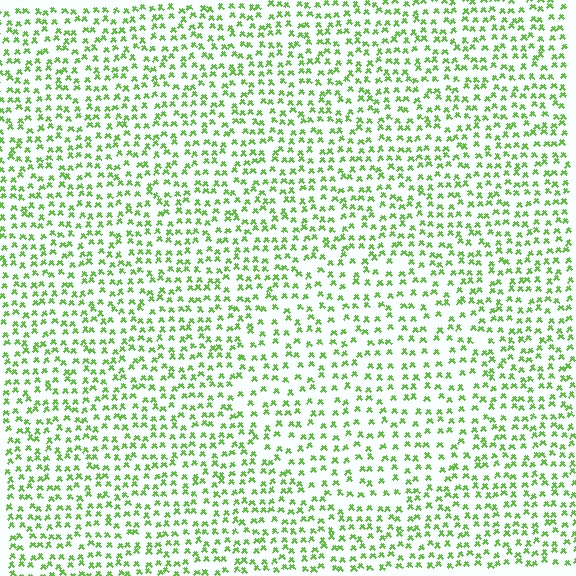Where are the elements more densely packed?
The elements are more densely packed outside the circle boundary.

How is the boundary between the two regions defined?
The boundary is defined by a change in element density (approximately 1.4x ratio). All elements are the same color, size, and shape.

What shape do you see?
I see a circle.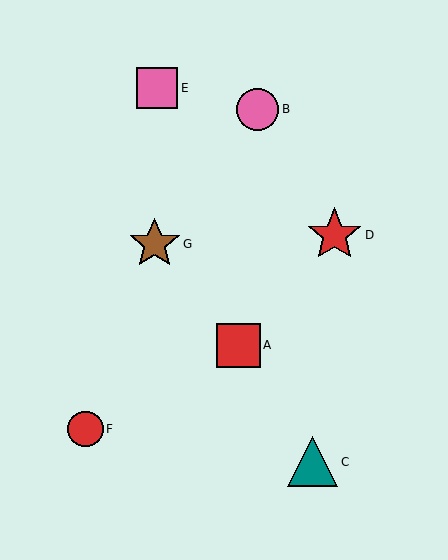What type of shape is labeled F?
Shape F is a red circle.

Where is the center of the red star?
The center of the red star is at (334, 235).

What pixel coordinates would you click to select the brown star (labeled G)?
Click at (155, 244) to select the brown star G.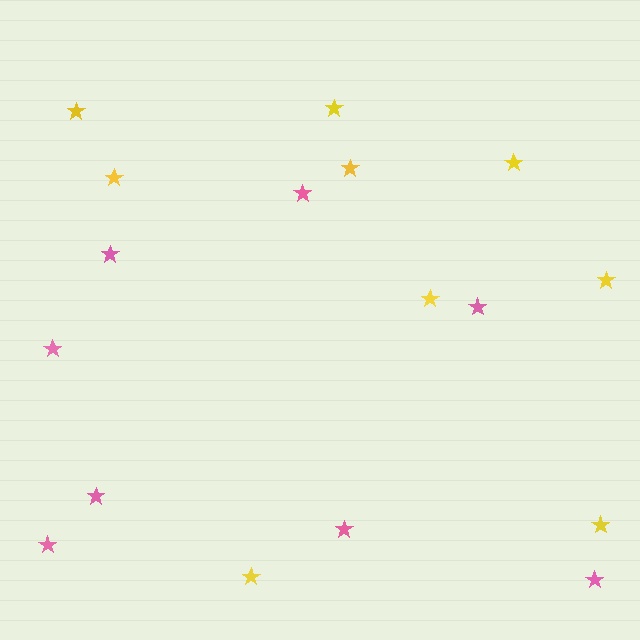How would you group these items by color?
There are 2 groups: one group of pink stars (8) and one group of yellow stars (9).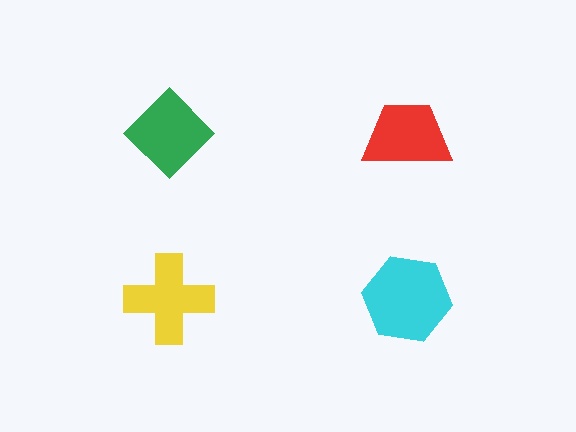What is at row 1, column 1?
A green diamond.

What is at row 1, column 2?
A red trapezoid.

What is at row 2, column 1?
A yellow cross.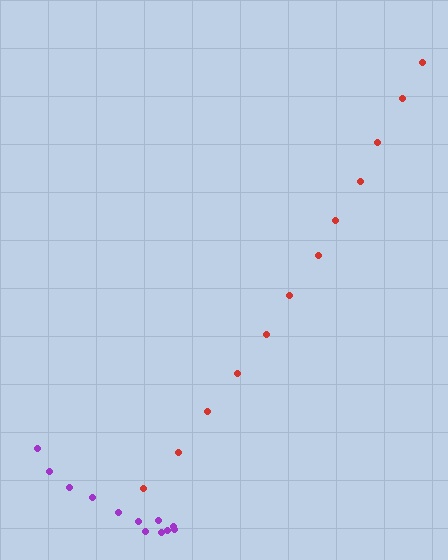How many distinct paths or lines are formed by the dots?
There are 2 distinct paths.